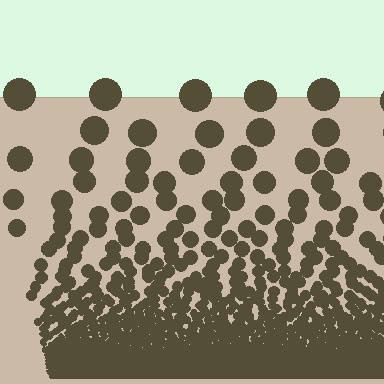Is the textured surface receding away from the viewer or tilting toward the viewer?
The surface appears to tilt toward the viewer. Texture elements get larger and sparser toward the top.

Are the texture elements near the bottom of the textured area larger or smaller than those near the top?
Smaller. The gradient is inverted — elements near the bottom are smaller and denser.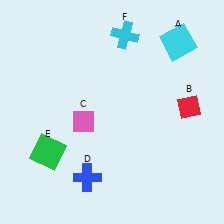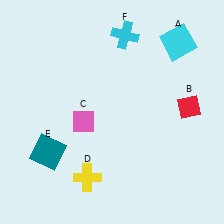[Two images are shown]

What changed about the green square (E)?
In Image 1, E is green. In Image 2, it changed to teal.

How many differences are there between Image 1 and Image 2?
There are 2 differences between the two images.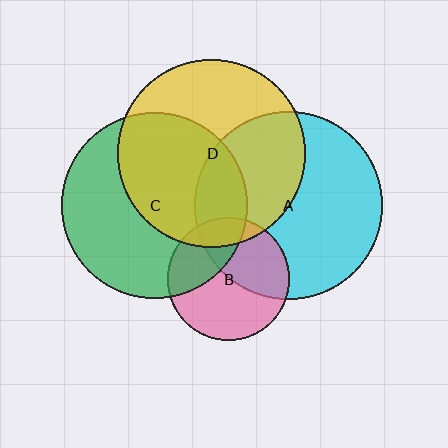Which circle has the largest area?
Circle D (yellow).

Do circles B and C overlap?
Yes.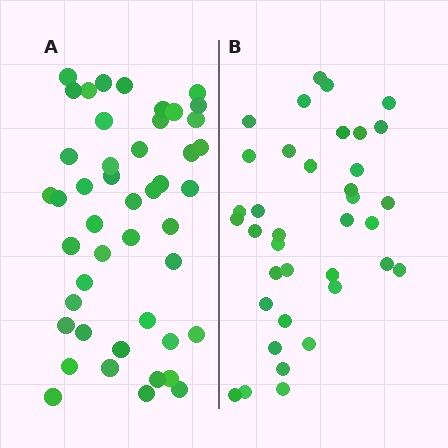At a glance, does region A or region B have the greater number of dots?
Region A (the left region) has more dots.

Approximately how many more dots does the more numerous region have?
Region A has roughly 8 or so more dots than region B.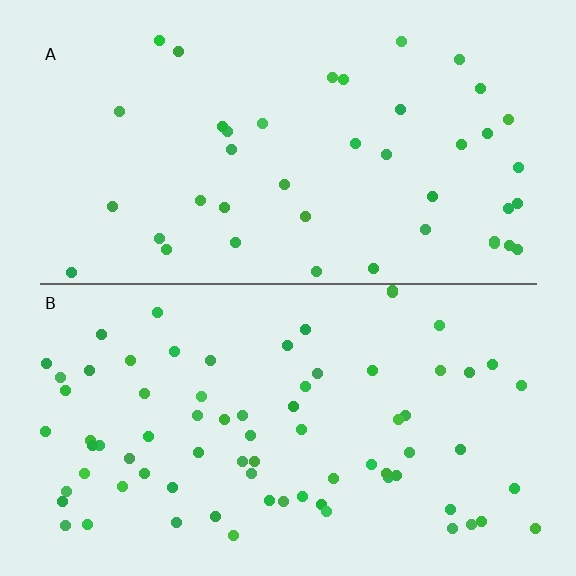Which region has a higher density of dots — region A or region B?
B (the bottom).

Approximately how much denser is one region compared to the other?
Approximately 1.8× — region B over region A.